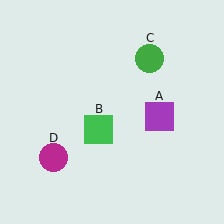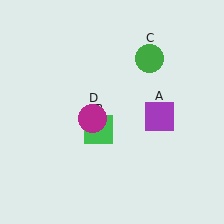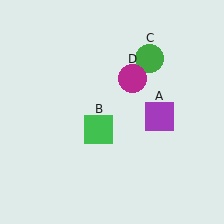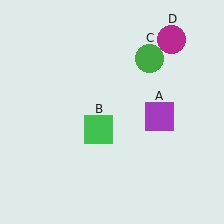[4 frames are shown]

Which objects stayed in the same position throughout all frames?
Purple square (object A) and green square (object B) and green circle (object C) remained stationary.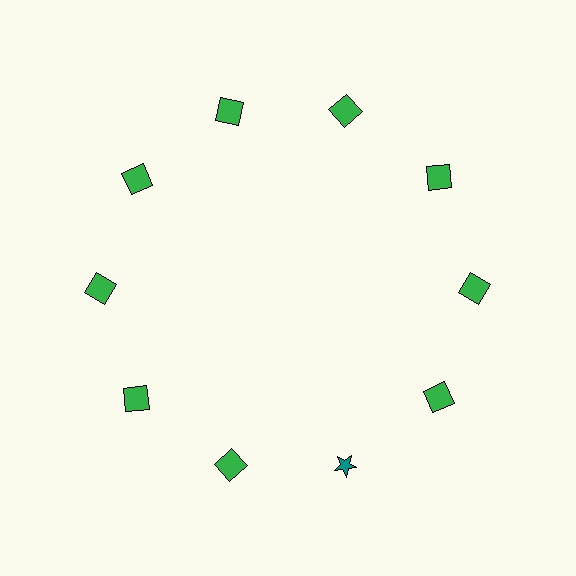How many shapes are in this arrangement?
There are 10 shapes arranged in a ring pattern.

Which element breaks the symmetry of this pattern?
The teal star at roughly the 5 o'clock position breaks the symmetry. All other shapes are green squares.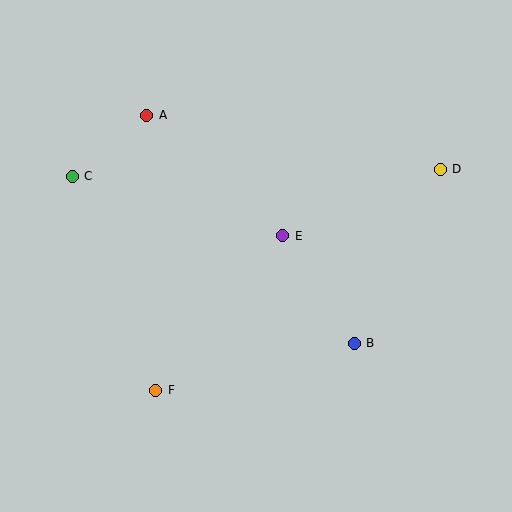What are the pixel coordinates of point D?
Point D is at (440, 169).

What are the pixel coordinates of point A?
Point A is at (147, 115).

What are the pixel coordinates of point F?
Point F is at (156, 390).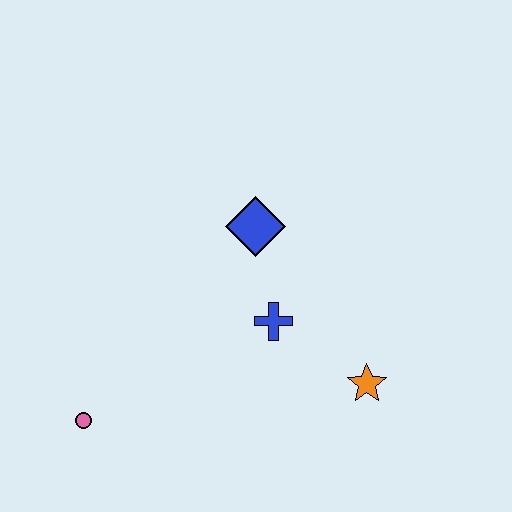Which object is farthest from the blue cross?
The pink circle is farthest from the blue cross.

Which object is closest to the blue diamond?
The blue cross is closest to the blue diamond.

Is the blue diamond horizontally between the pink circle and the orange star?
Yes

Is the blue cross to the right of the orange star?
No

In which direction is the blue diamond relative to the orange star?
The blue diamond is above the orange star.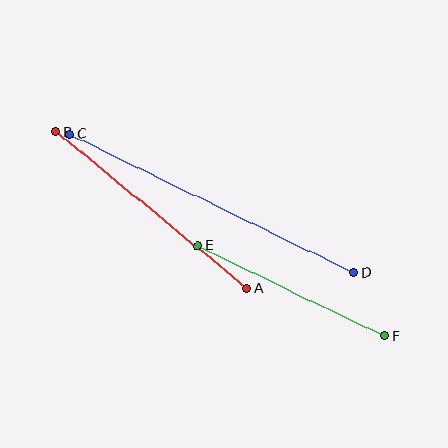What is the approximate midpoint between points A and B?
The midpoint is at approximately (152, 210) pixels.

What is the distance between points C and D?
The distance is approximately 316 pixels.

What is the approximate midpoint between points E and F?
The midpoint is at approximately (291, 291) pixels.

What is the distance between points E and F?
The distance is approximately 207 pixels.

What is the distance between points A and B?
The distance is approximately 247 pixels.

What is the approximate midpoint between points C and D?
The midpoint is at approximately (212, 203) pixels.